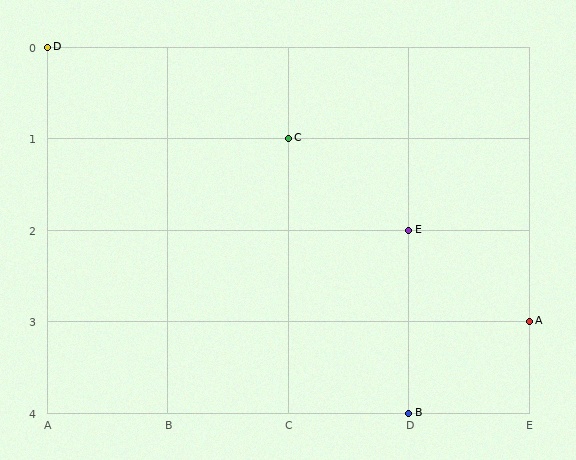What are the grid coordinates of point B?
Point B is at grid coordinates (D, 4).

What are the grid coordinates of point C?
Point C is at grid coordinates (C, 1).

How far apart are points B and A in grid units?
Points B and A are 1 column and 1 row apart (about 1.4 grid units diagonally).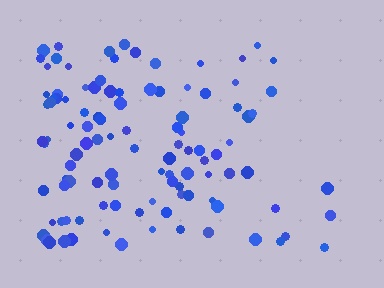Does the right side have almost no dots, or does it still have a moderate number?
Still a moderate number, just noticeably fewer than the left.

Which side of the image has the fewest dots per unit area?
The right.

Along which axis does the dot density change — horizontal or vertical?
Horizontal.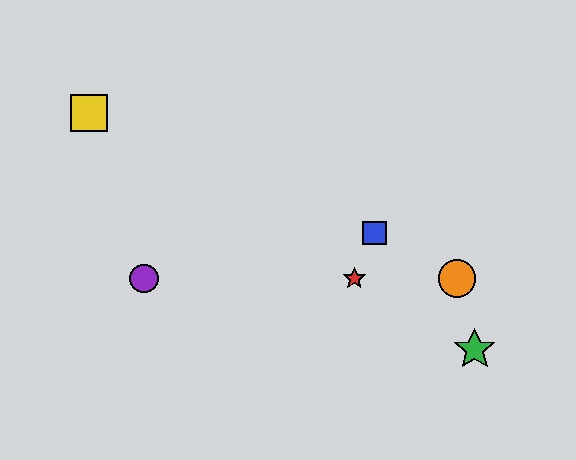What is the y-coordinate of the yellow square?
The yellow square is at y≈113.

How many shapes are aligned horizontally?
3 shapes (the red star, the purple circle, the orange circle) are aligned horizontally.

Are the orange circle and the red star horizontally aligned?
Yes, both are at y≈279.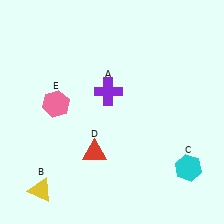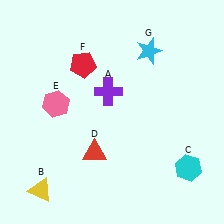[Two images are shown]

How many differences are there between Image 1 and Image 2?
There are 2 differences between the two images.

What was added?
A red pentagon (F), a cyan star (G) were added in Image 2.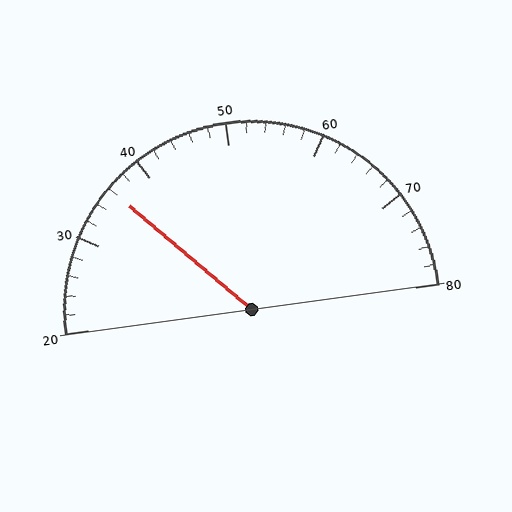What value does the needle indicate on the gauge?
The needle indicates approximately 36.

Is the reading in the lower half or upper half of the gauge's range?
The reading is in the lower half of the range (20 to 80).